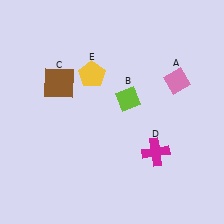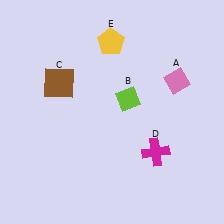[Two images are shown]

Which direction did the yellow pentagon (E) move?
The yellow pentagon (E) moved up.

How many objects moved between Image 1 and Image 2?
1 object moved between the two images.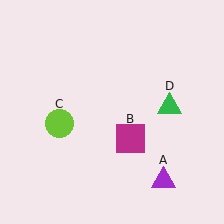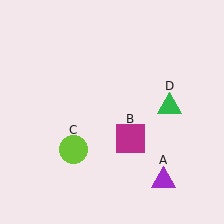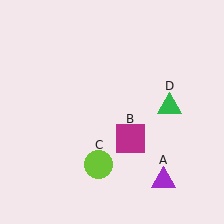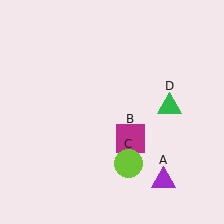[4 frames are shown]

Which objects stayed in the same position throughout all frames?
Purple triangle (object A) and magenta square (object B) and green triangle (object D) remained stationary.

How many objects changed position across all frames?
1 object changed position: lime circle (object C).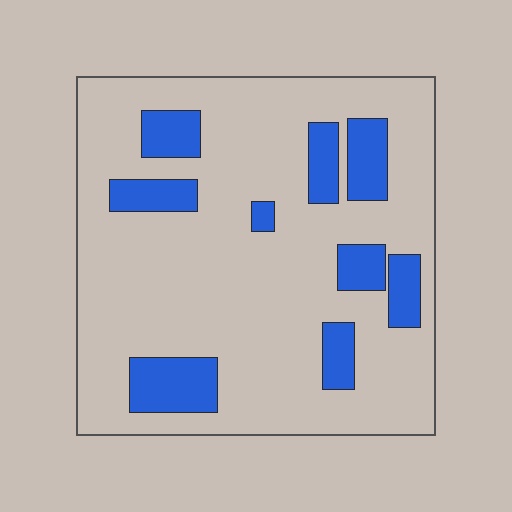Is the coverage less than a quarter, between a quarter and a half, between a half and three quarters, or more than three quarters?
Less than a quarter.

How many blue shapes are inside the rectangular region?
9.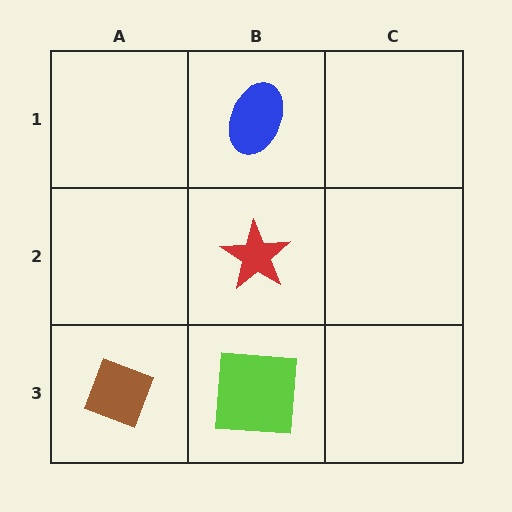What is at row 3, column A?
A brown diamond.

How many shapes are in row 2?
1 shape.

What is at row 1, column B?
A blue ellipse.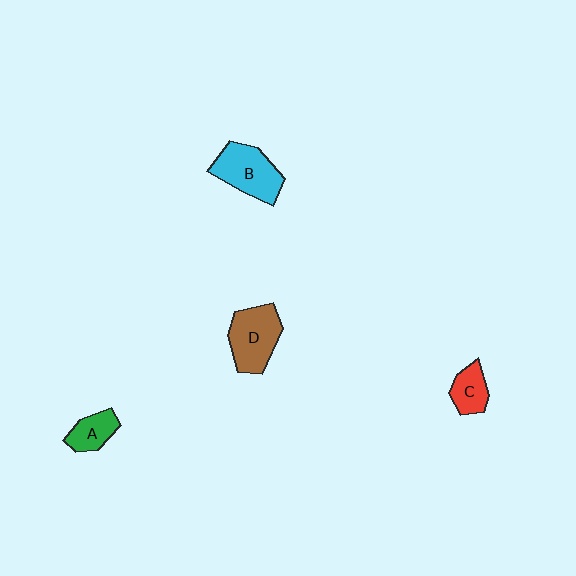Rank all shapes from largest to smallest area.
From largest to smallest: D (brown), B (cyan), C (red), A (green).